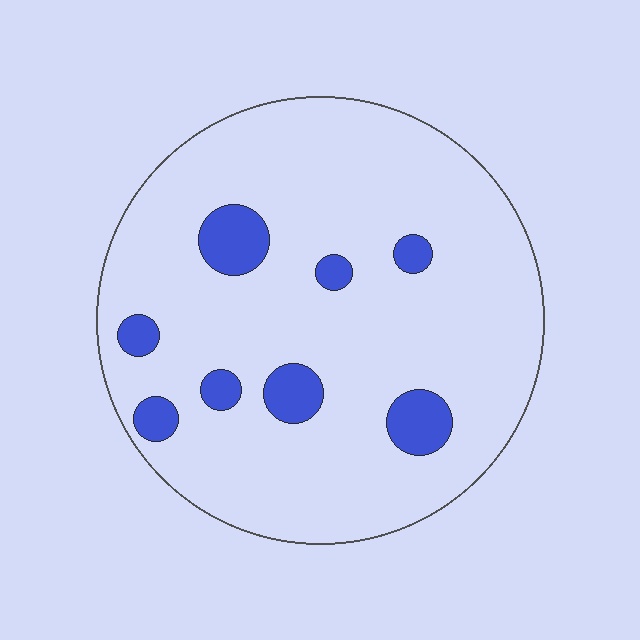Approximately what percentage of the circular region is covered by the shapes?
Approximately 10%.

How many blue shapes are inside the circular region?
8.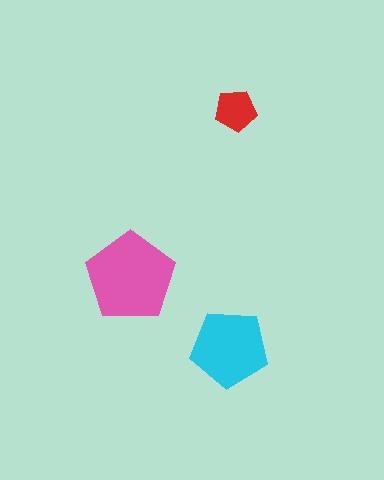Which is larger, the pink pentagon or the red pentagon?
The pink one.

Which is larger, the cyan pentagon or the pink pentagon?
The pink one.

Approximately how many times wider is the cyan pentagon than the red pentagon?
About 2 times wider.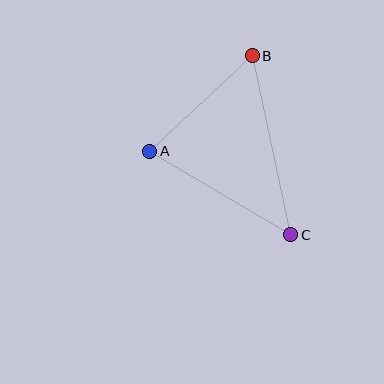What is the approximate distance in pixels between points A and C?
The distance between A and C is approximately 164 pixels.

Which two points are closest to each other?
Points A and B are closest to each other.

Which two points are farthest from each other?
Points B and C are farthest from each other.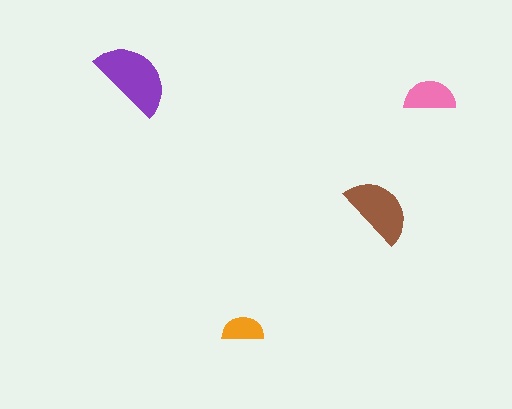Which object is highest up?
The purple semicircle is topmost.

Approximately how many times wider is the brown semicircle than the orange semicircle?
About 1.5 times wider.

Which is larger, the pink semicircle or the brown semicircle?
The brown one.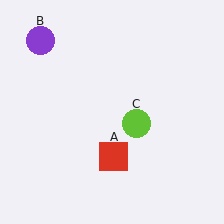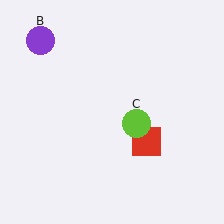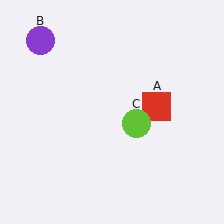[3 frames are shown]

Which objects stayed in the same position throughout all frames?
Purple circle (object B) and lime circle (object C) remained stationary.